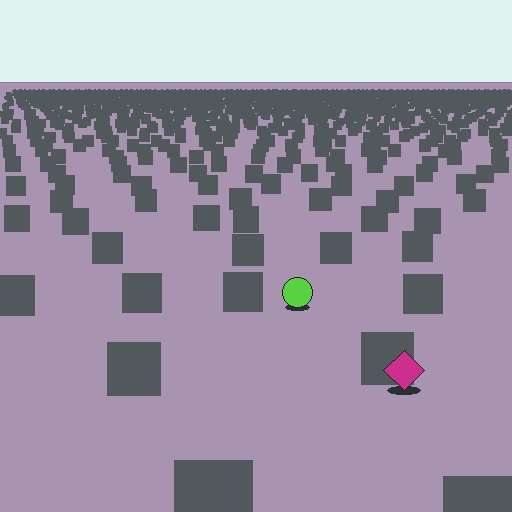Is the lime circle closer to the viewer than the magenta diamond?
No. The magenta diamond is closer — you can tell from the texture gradient: the ground texture is coarser near it.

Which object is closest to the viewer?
The magenta diamond is closest. The texture marks near it are larger and more spread out.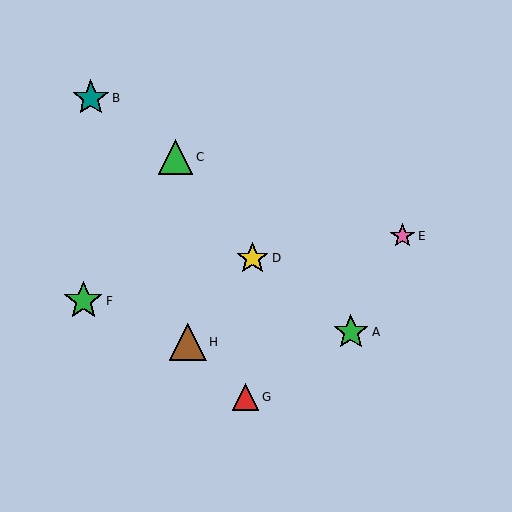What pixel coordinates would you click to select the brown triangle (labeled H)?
Click at (188, 342) to select the brown triangle H.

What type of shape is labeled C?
Shape C is a green triangle.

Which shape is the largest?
The green star (labeled F) is the largest.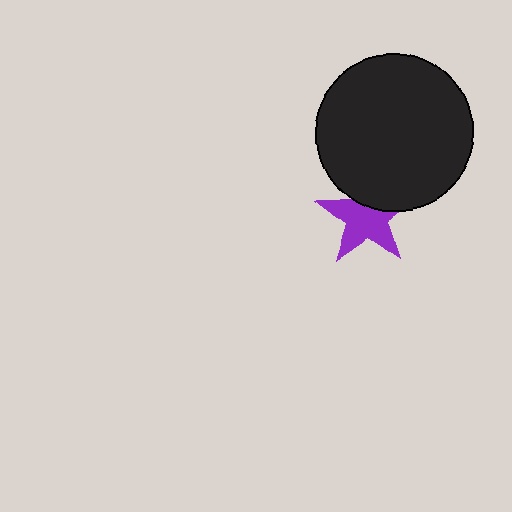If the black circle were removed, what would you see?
You would see the complete purple star.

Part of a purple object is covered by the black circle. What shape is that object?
It is a star.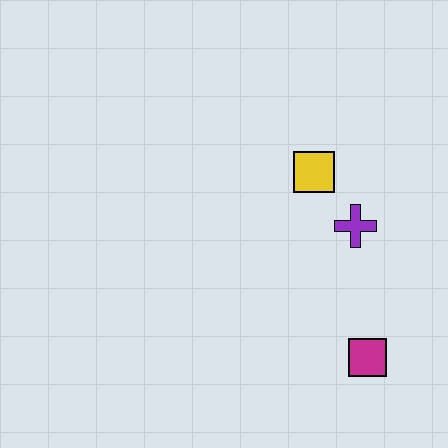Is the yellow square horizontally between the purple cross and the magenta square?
No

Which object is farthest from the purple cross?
The magenta square is farthest from the purple cross.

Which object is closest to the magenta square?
The purple cross is closest to the magenta square.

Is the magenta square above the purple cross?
No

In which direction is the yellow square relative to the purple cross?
The yellow square is above the purple cross.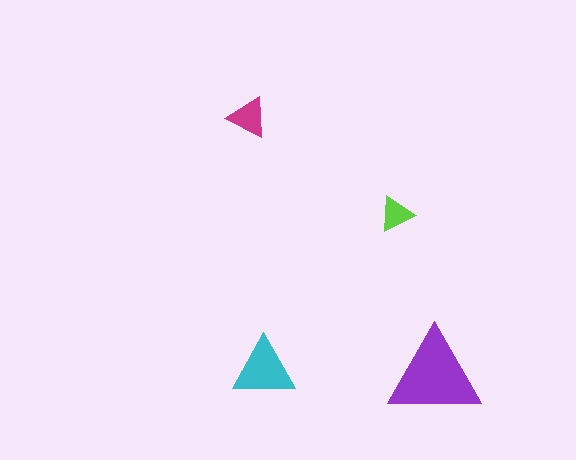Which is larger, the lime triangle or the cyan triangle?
The cyan one.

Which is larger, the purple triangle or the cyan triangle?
The purple one.